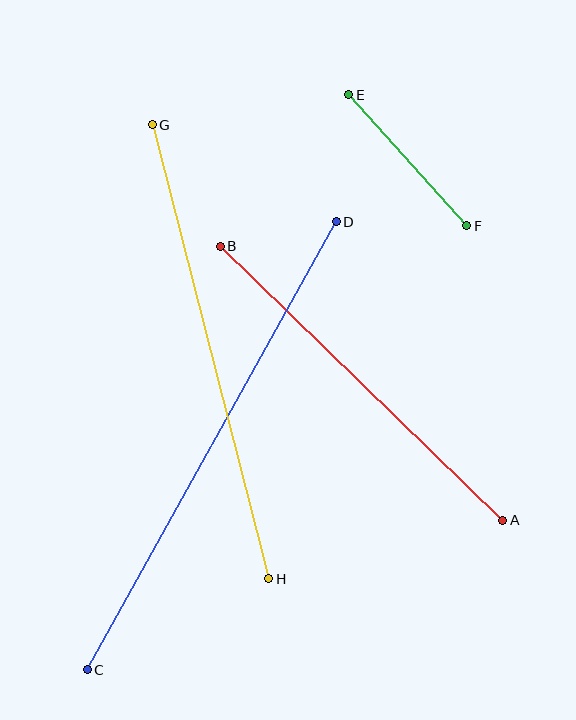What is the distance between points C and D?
The distance is approximately 513 pixels.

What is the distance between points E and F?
The distance is approximately 176 pixels.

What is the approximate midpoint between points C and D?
The midpoint is at approximately (212, 446) pixels.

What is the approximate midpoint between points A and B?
The midpoint is at approximately (362, 383) pixels.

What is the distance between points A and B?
The distance is approximately 393 pixels.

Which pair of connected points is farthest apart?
Points C and D are farthest apart.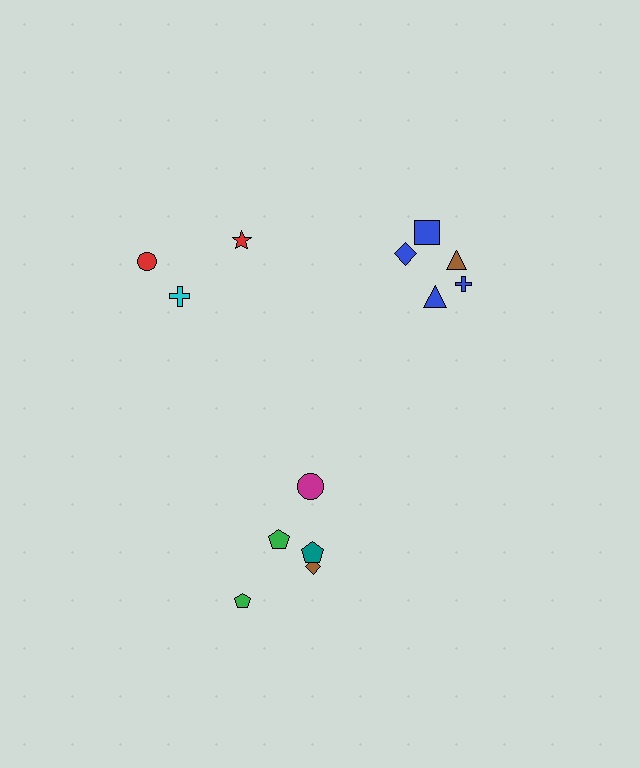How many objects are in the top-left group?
There are 3 objects.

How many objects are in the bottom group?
There are 5 objects.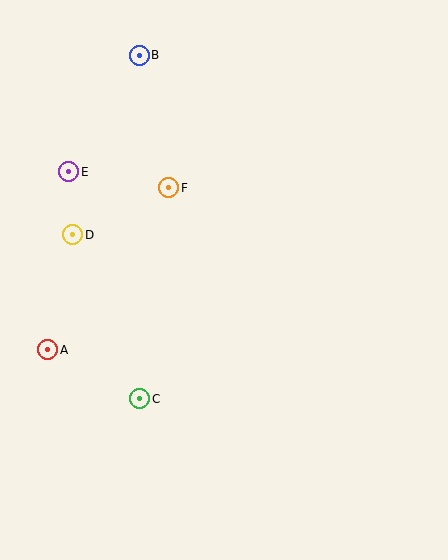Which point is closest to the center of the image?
Point F at (169, 188) is closest to the center.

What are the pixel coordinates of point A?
Point A is at (48, 350).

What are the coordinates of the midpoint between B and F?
The midpoint between B and F is at (154, 122).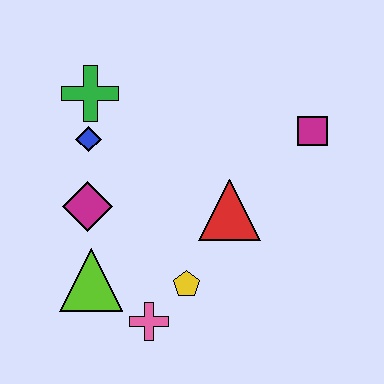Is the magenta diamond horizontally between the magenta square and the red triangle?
No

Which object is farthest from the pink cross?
The magenta square is farthest from the pink cross.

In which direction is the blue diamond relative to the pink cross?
The blue diamond is above the pink cross.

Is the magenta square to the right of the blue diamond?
Yes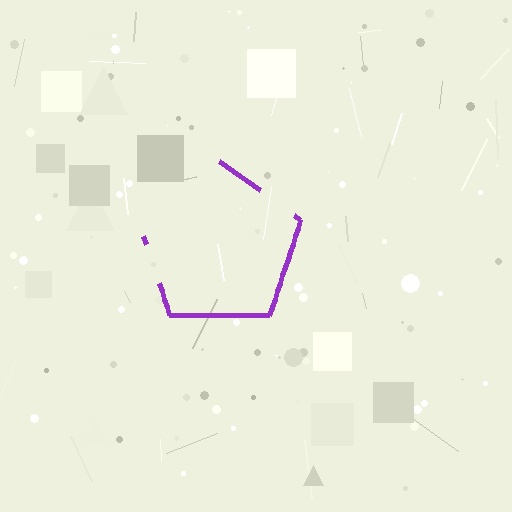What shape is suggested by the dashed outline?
The dashed outline suggests a pentagon.